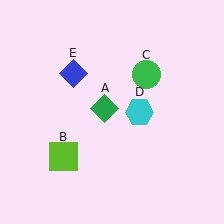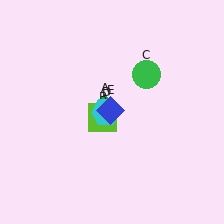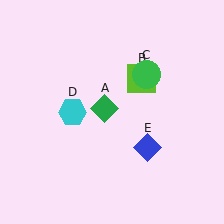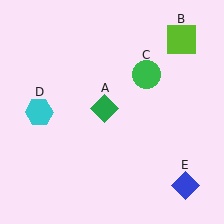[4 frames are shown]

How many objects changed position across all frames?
3 objects changed position: lime square (object B), cyan hexagon (object D), blue diamond (object E).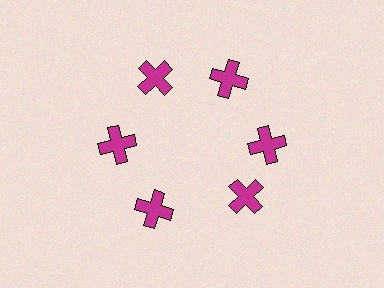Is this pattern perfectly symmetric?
No. The 6 magenta crosses are arranged in a ring, but one element near the 5 o'clock position is rotated out of alignment along the ring, breaking the 6-fold rotational symmetry.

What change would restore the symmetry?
The symmetry would be restored by rotating it back into even spacing with its neighbors so that all 6 crosses sit at equal angles and equal distance from the center.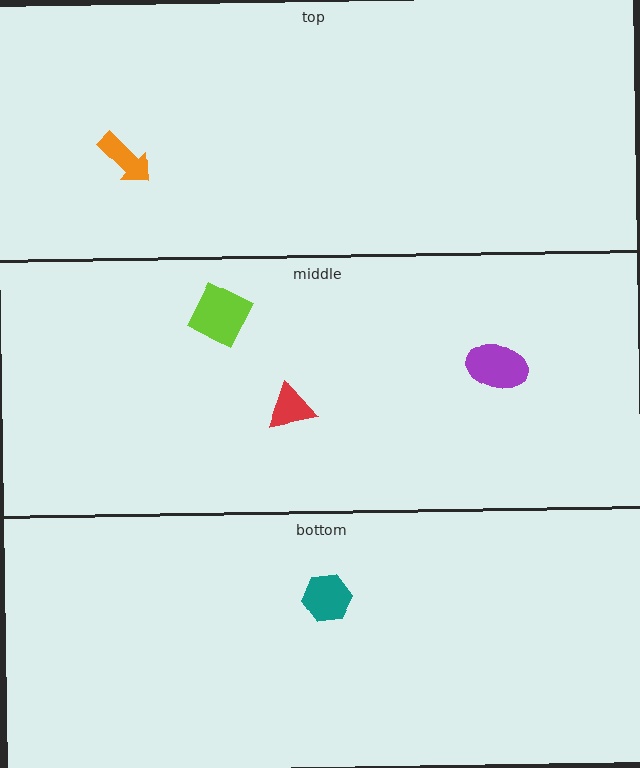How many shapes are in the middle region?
3.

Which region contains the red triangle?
The middle region.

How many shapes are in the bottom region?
1.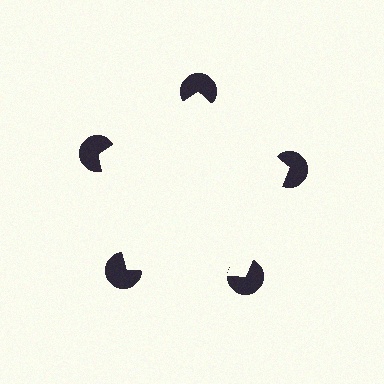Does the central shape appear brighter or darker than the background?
It typically appears slightly brighter than the background, even though no actual brightness change is drawn.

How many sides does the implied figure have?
5 sides.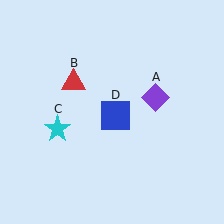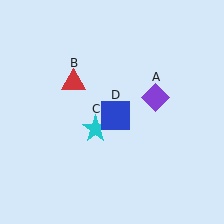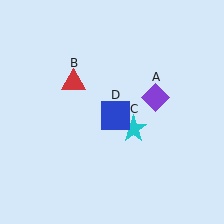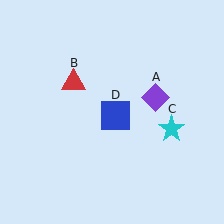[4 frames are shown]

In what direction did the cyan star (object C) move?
The cyan star (object C) moved right.